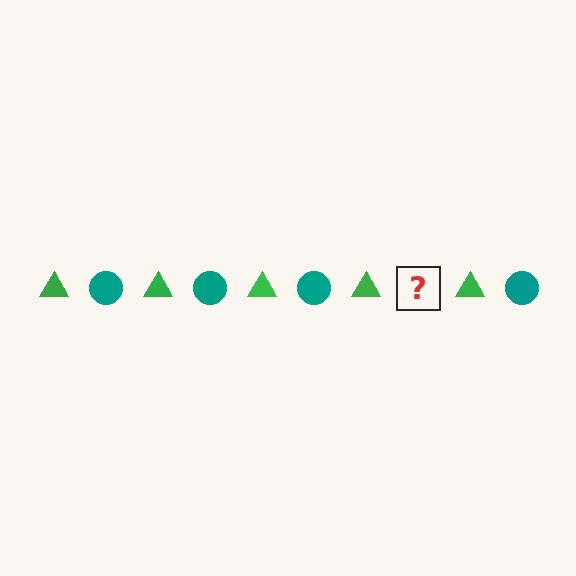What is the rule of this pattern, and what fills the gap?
The rule is that the pattern alternates between green triangle and teal circle. The gap should be filled with a teal circle.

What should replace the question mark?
The question mark should be replaced with a teal circle.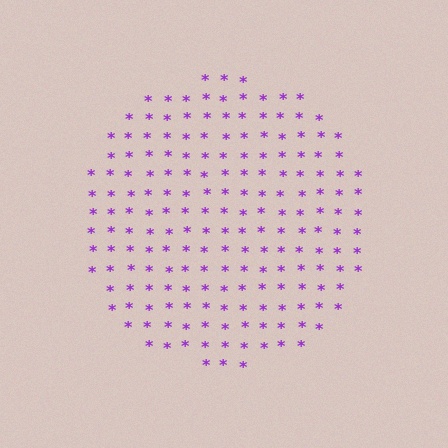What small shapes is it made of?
It is made of small asterisks.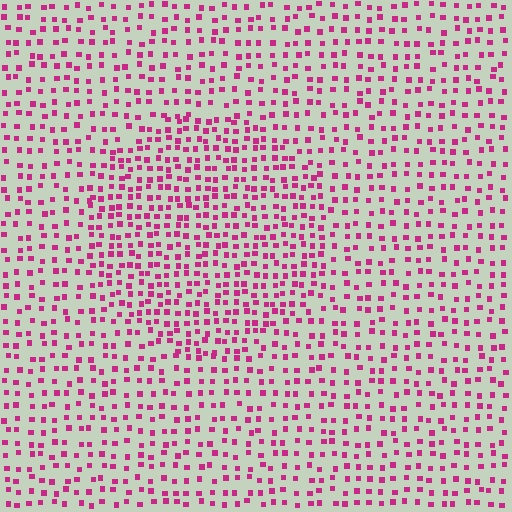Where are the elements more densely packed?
The elements are more densely packed inside the circle boundary.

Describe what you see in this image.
The image contains small magenta elements arranged at two different densities. A circle-shaped region is visible where the elements are more densely packed than the surrounding area.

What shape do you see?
I see a circle.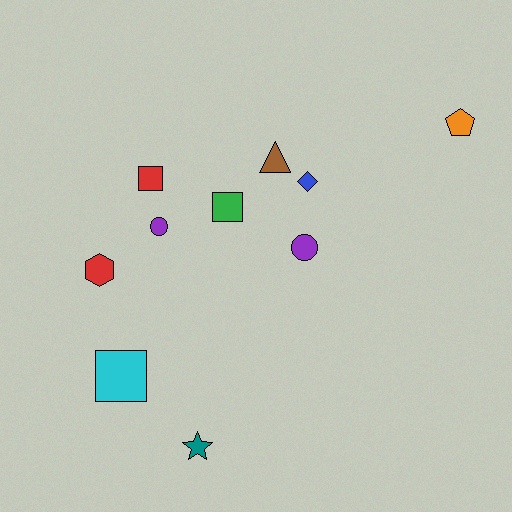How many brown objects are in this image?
There is 1 brown object.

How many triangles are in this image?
There is 1 triangle.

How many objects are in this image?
There are 10 objects.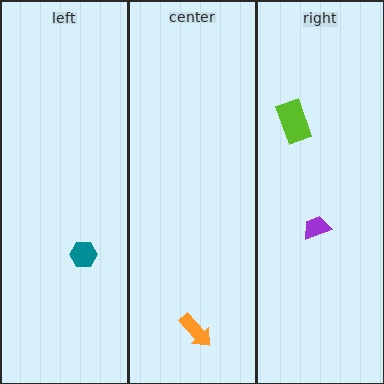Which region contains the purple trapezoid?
The right region.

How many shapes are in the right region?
2.